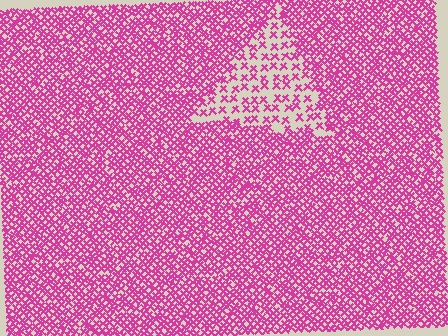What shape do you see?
I see a triangle.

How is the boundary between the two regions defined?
The boundary is defined by a change in element density (approximately 2.5x ratio). All elements are the same color, size, and shape.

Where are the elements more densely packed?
The elements are more densely packed outside the triangle boundary.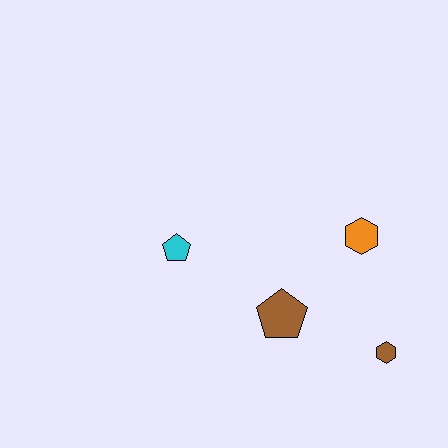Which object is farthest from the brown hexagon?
The cyan pentagon is farthest from the brown hexagon.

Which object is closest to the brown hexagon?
The brown pentagon is closest to the brown hexagon.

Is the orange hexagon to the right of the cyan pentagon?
Yes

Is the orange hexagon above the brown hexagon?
Yes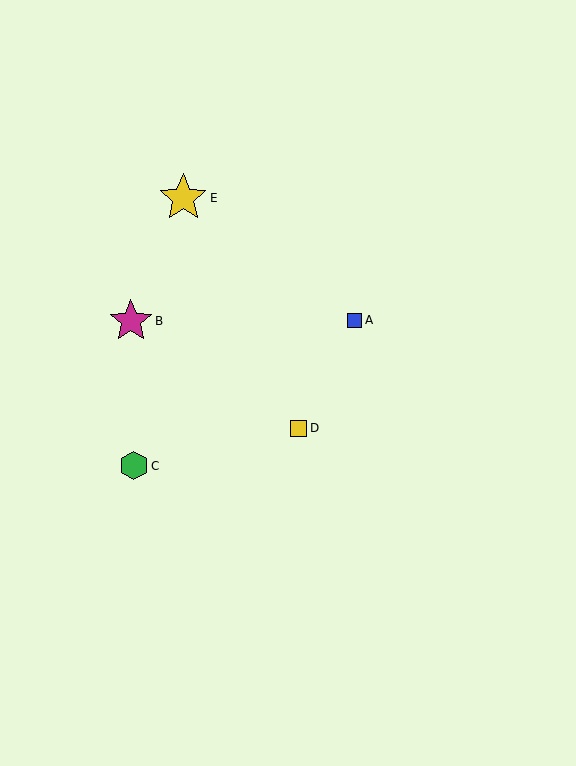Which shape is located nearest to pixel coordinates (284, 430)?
The yellow square (labeled D) at (299, 428) is nearest to that location.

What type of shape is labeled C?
Shape C is a green hexagon.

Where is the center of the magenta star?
The center of the magenta star is at (131, 321).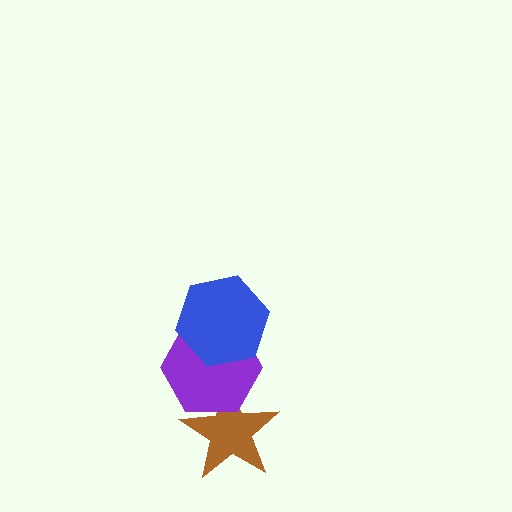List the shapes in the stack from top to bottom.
From top to bottom: the blue hexagon, the purple hexagon, the brown star.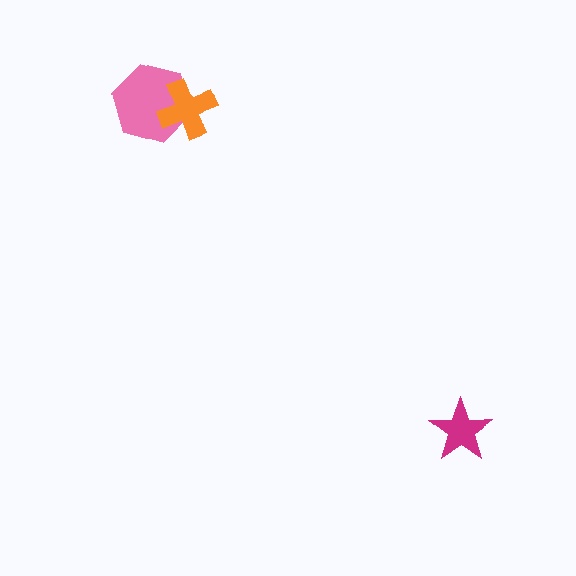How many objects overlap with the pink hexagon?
1 object overlaps with the pink hexagon.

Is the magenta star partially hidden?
No, no other shape covers it.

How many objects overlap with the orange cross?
1 object overlaps with the orange cross.